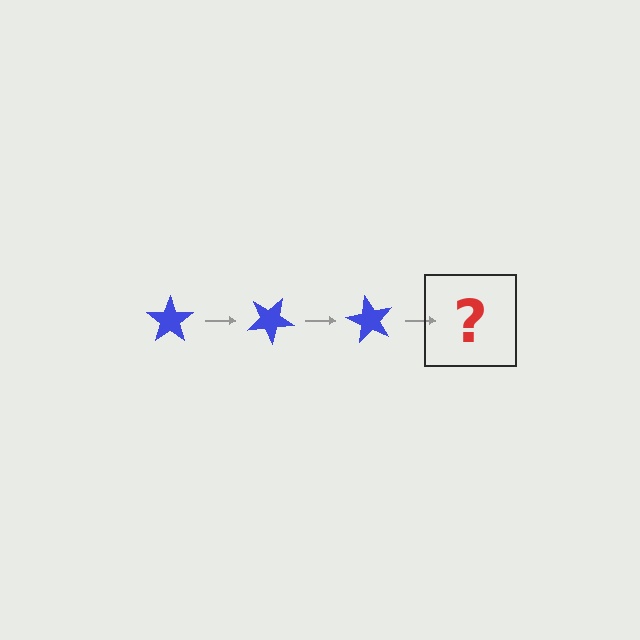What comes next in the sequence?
The next element should be a blue star rotated 90 degrees.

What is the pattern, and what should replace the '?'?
The pattern is that the star rotates 30 degrees each step. The '?' should be a blue star rotated 90 degrees.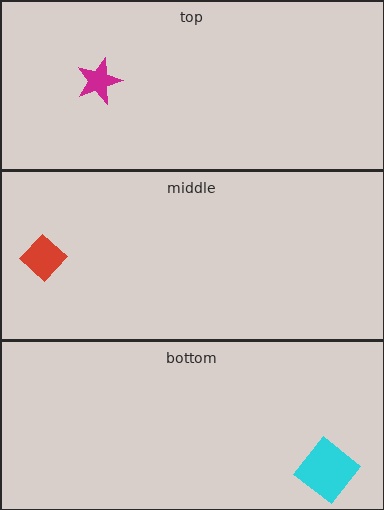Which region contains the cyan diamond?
The bottom region.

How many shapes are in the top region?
1.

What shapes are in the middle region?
The red diamond.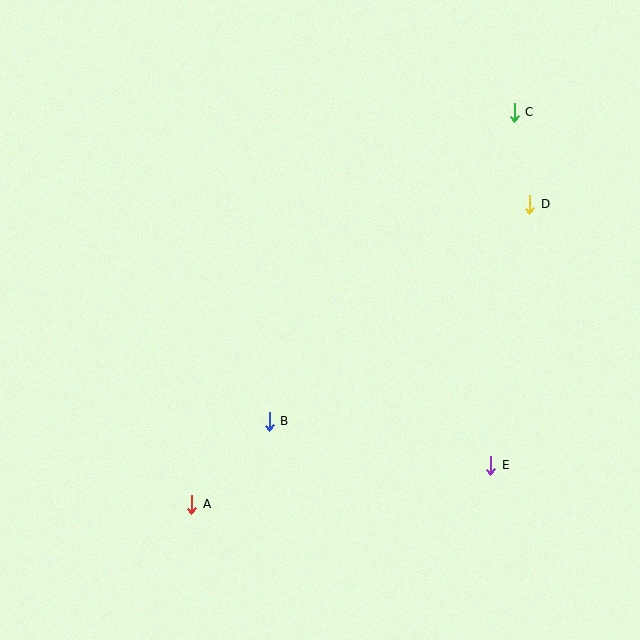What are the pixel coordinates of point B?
Point B is at (269, 421).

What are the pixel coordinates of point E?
Point E is at (491, 465).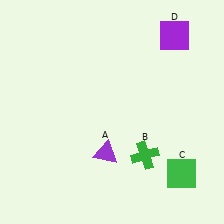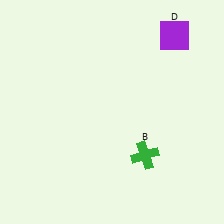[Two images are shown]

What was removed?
The green square (C), the purple triangle (A) were removed in Image 2.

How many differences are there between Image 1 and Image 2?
There are 2 differences between the two images.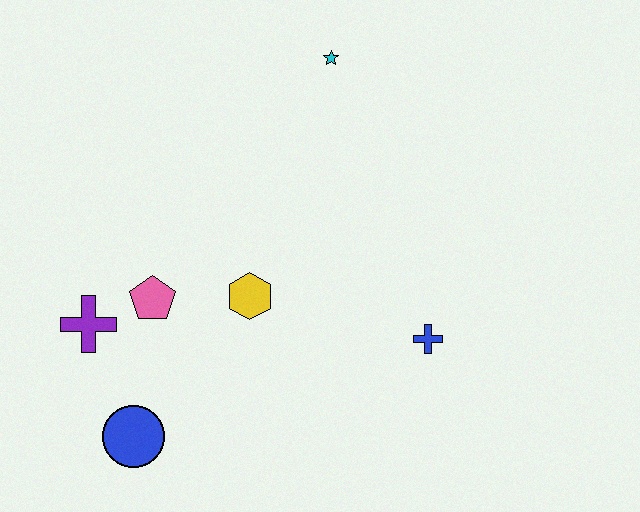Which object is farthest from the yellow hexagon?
The cyan star is farthest from the yellow hexagon.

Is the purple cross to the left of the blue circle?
Yes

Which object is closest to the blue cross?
The yellow hexagon is closest to the blue cross.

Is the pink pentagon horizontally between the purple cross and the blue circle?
No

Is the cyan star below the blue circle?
No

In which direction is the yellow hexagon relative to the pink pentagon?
The yellow hexagon is to the right of the pink pentagon.